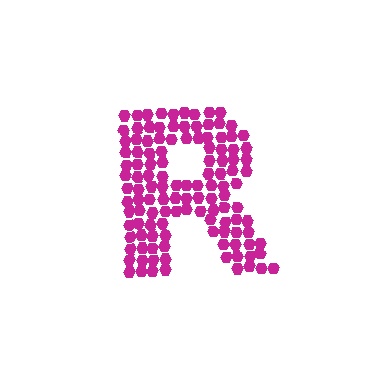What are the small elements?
The small elements are hexagons.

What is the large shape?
The large shape is the letter R.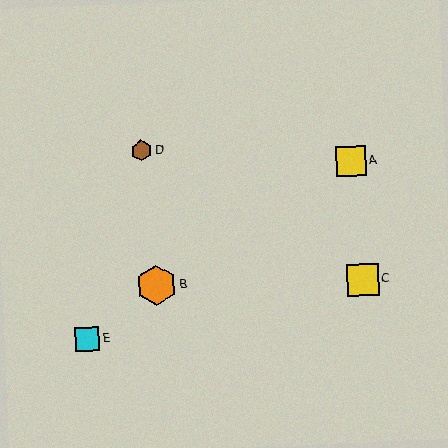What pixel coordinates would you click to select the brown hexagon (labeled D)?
Click at (141, 151) to select the brown hexagon D.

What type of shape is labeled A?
Shape A is a yellow square.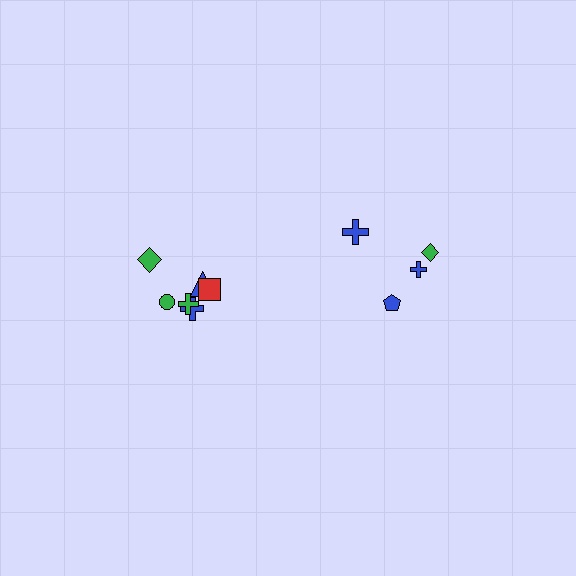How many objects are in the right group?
There are 4 objects.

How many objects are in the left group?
There are 6 objects.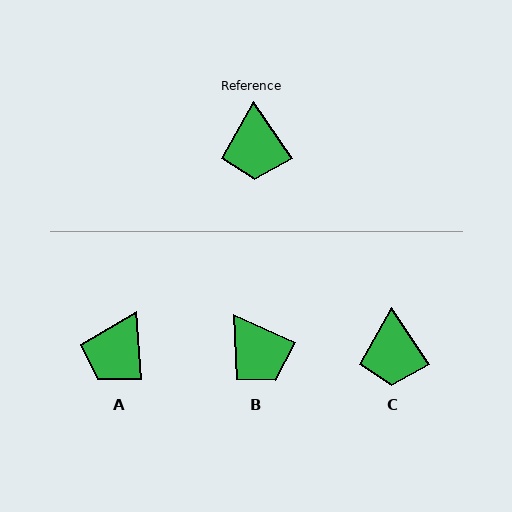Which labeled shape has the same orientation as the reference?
C.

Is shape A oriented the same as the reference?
No, it is off by about 29 degrees.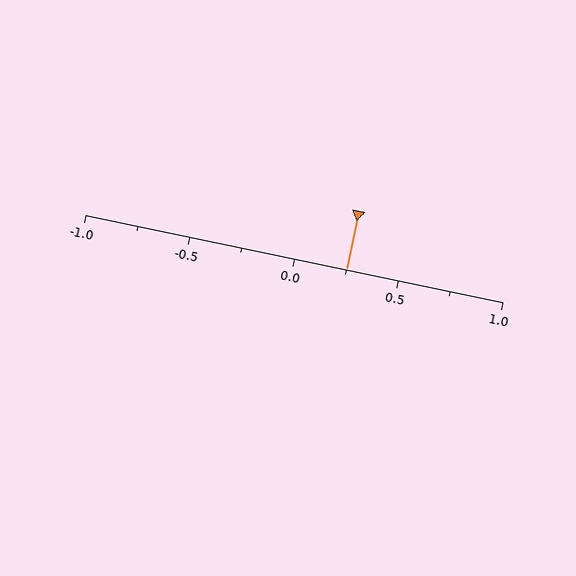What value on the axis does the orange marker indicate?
The marker indicates approximately 0.25.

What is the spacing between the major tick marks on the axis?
The major ticks are spaced 0.5 apart.